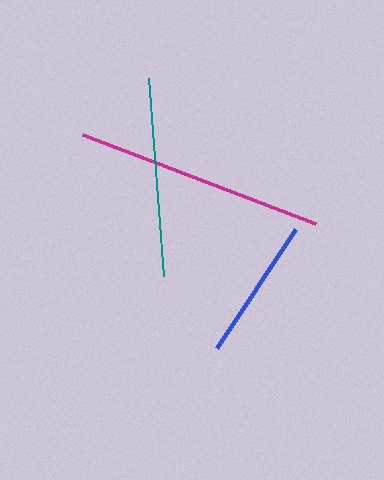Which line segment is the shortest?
The blue line is the shortest at approximately 143 pixels.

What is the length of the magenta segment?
The magenta segment is approximately 250 pixels long.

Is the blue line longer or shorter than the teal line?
The teal line is longer than the blue line.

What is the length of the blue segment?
The blue segment is approximately 143 pixels long.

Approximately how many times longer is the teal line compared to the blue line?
The teal line is approximately 1.4 times the length of the blue line.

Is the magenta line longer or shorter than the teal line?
The magenta line is longer than the teal line.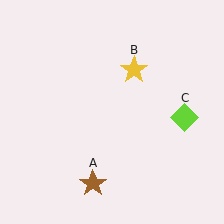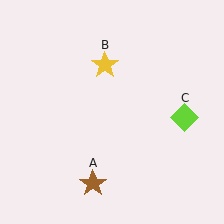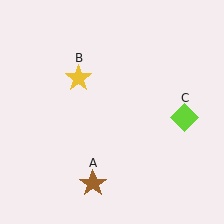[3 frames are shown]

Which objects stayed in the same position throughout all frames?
Brown star (object A) and lime diamond (object C) remained stationary.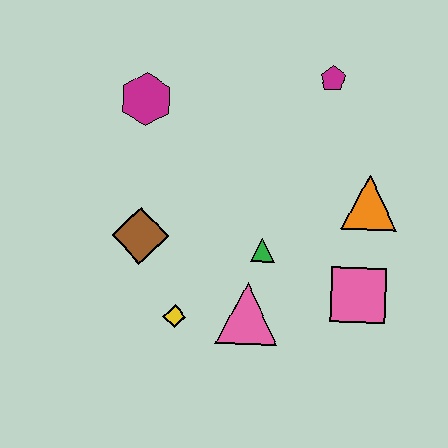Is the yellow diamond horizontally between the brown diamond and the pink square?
Yes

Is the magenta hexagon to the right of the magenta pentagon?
No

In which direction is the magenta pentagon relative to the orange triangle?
The magenta pentagon is above the orange triangle.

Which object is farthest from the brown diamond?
The magenta pentagon is farthest from the brown diamond.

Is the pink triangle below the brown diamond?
Yes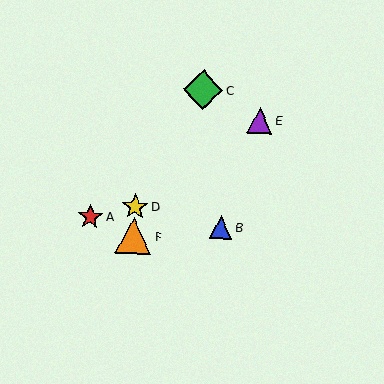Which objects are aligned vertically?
Objects D, F are aligned vertically.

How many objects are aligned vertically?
2 objects (D, F) are aligned vertically.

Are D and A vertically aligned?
No, D is at x≈135 and A is at x≈90.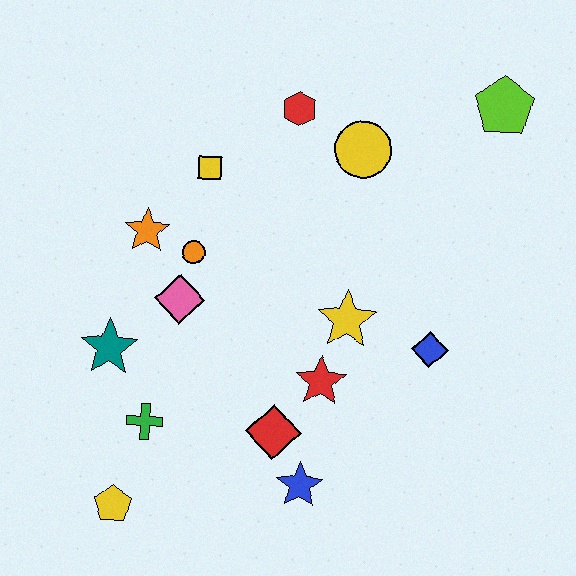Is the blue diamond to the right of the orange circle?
Yes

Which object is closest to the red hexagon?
The yellow circle is closest to the red hexagon.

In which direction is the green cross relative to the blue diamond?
The green cross is to the left of the blue diamond.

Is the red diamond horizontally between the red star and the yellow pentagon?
Yes